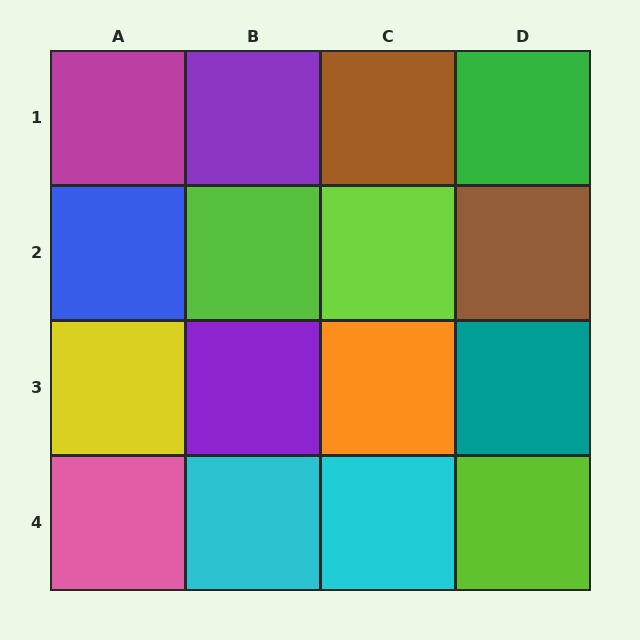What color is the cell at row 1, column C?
Brown.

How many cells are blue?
1 cell is blue.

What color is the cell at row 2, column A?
Blue.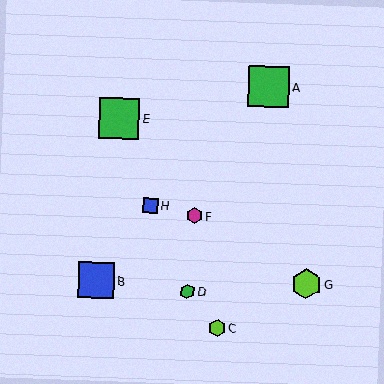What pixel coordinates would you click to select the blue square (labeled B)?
Click at (96, 281) to select the blue square B.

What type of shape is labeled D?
Shape D is a green hexagon.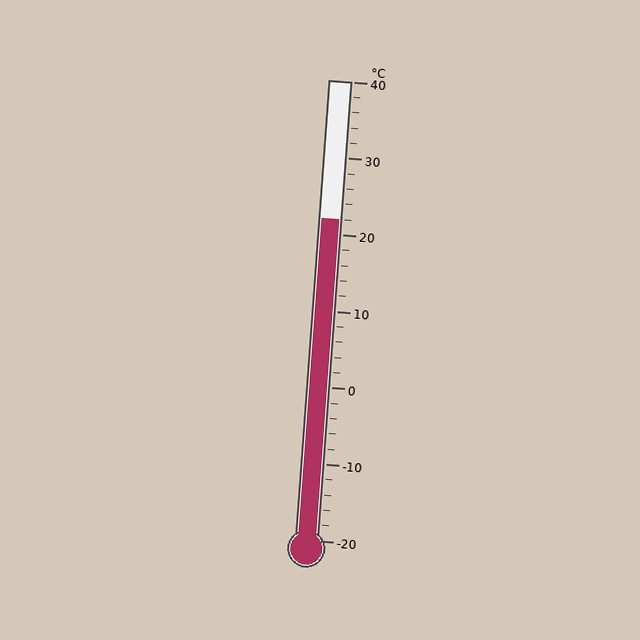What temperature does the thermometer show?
The thermometer shows approximately 22°C.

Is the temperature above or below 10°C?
The temperature is above 10°C.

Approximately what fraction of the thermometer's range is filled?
The thermometer is filled to approximately 70% of its range.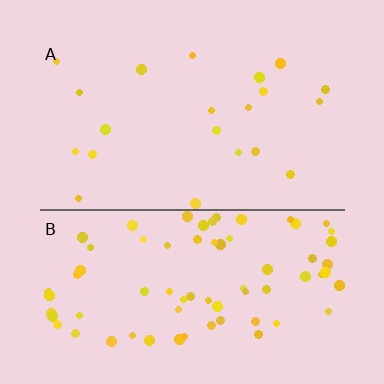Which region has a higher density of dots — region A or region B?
B (the bottom).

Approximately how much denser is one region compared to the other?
Approximately 3.6× — region B over region A.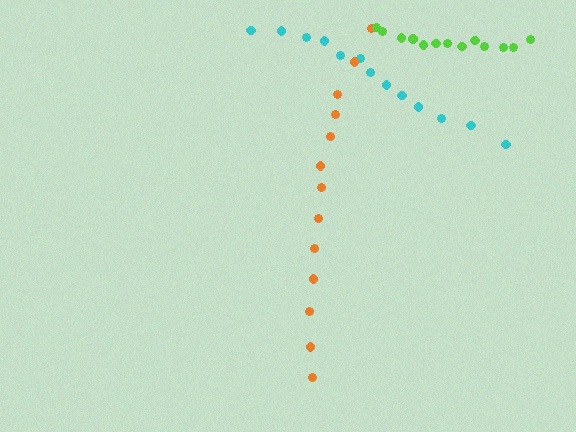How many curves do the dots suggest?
There are 3 distinct paths.